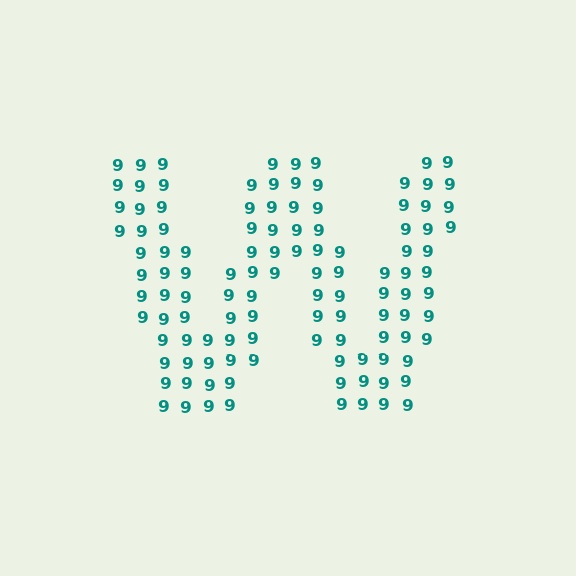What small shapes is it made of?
It is made of small digit 9's.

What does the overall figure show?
The overall figure shows the letter W.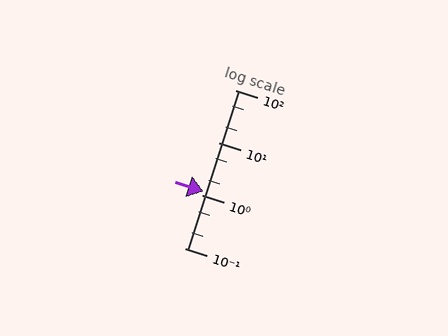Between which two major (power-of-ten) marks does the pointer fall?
The pointer is between 1 and 10.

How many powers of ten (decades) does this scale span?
The scale spans 3 decades, from 0.1 to 100.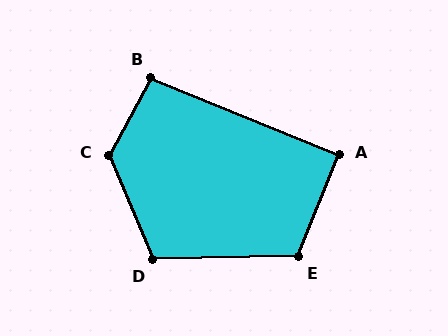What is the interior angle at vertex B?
Approximately 96 degrees (obtuse).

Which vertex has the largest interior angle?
C, at approximately 129 degrees.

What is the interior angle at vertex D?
Approximately 112 degrees (obtuse).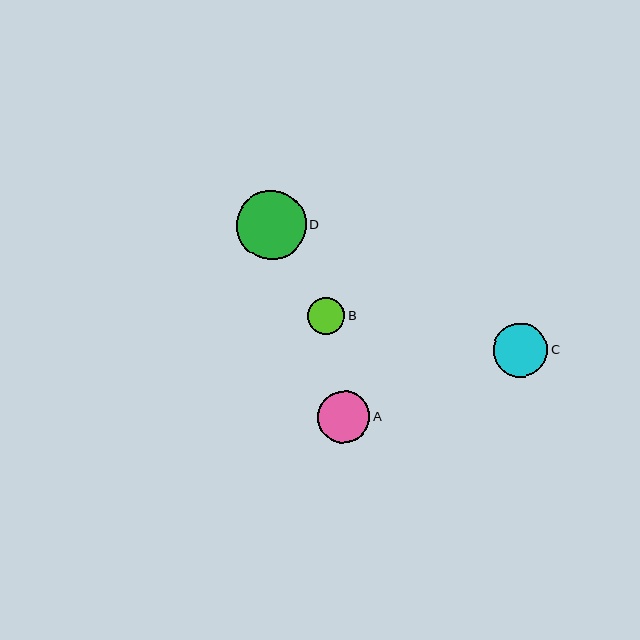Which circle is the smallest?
Circle B is the smallest with a size of approximately 38 pixels.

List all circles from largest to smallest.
From largest to smallest: D, C, A, B.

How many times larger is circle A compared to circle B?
Circle A is approximately 1.4 times the size of circle B.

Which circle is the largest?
Circle D is the largest with a size of approximately 70 pixels.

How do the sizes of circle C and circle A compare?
Circle C and circle A are approximately the same size.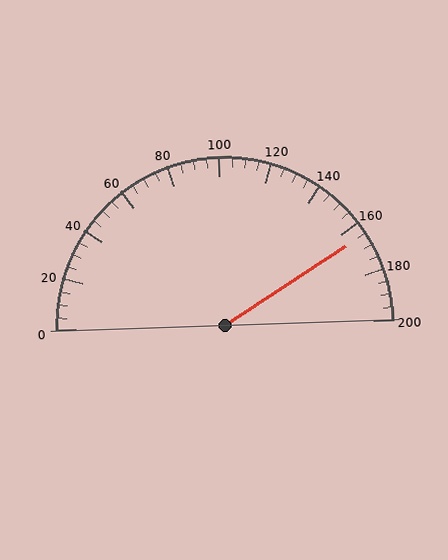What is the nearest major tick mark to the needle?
The nearest major tick mark is 160.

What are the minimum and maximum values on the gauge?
The gauge ranges from 0 to 200.